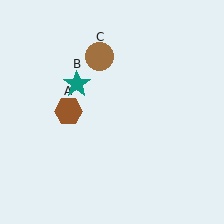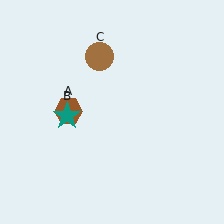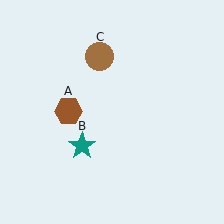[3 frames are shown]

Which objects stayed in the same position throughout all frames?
Brown hexagon (object A) and brown circle (object C) remained stationary.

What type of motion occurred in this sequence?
The teal star (object B) rotated counterclockwise around the center of the scene.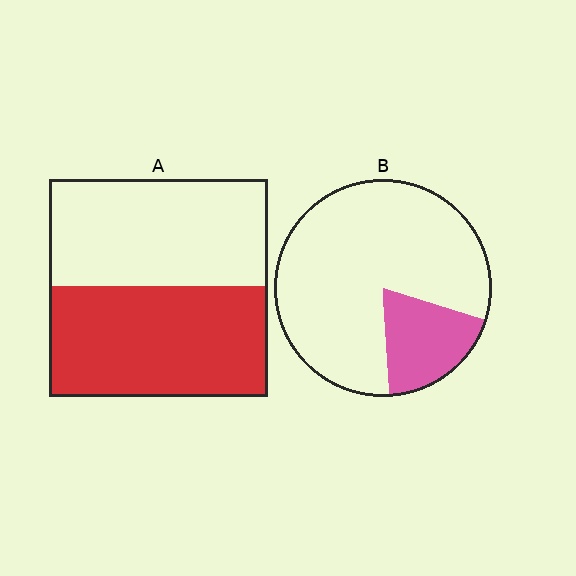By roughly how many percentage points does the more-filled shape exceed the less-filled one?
By roughly 30 percentage points (A over B).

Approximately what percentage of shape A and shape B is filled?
A is approximately 50% and B is approximately 20%.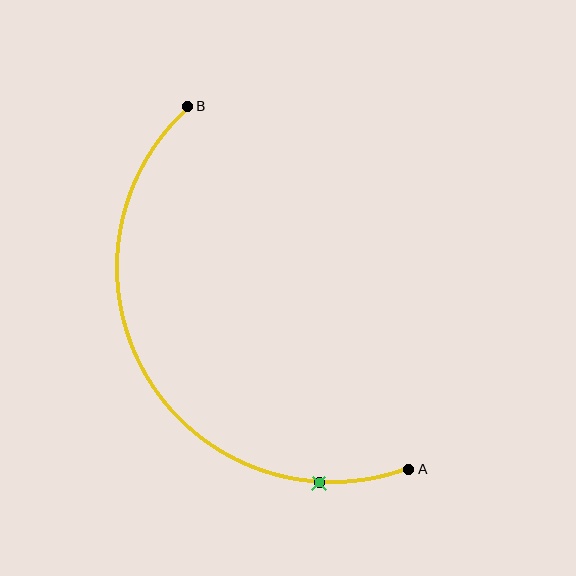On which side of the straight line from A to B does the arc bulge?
The arc bulges to the left of the straight line connecting A and B.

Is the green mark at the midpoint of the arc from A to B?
No. The green mark lies on the arc but is closer to endpoint A. The arc midpoint would be at the point on the curve equidistant along the arc from both A and B.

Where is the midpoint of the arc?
The arc midpoint is the point on the curve farthest from the straight line joining A and B. It sits to the left of that line.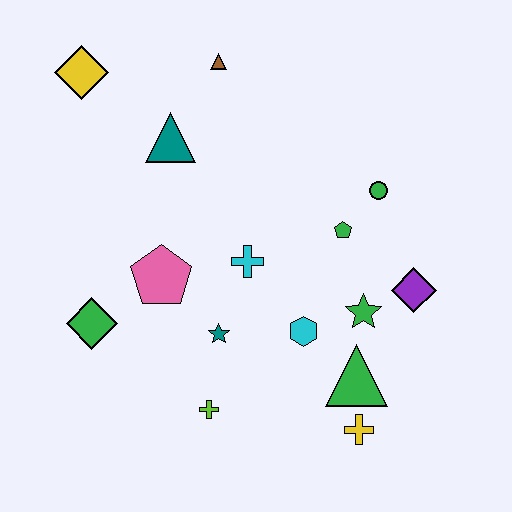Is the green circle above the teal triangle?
No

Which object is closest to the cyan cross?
The teal star is closest to the cyan cross.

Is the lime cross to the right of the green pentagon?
No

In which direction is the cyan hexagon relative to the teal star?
The cyan hexagon is to the right of the teal star.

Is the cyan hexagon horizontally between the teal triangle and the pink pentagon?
No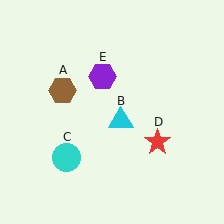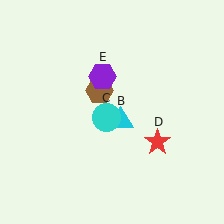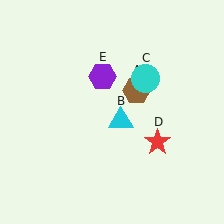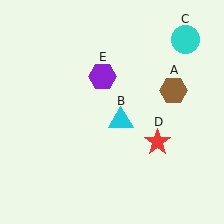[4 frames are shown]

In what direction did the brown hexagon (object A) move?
The brown hexagon (object A) moved right.